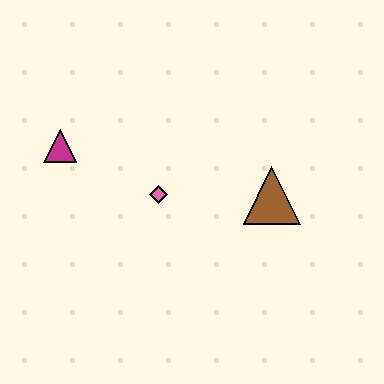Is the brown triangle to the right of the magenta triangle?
Yes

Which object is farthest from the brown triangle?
The magenta triangle is farthest from the brown triangle.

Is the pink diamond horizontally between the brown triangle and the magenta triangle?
Yes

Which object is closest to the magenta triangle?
The pink diamond is closest to the magenta triangle.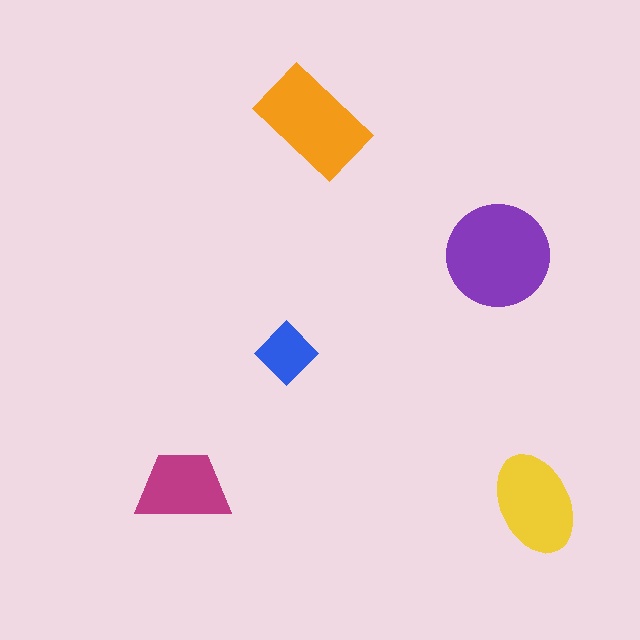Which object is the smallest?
The blue diamond.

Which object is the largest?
The purple circle.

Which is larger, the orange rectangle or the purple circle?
The purple circle.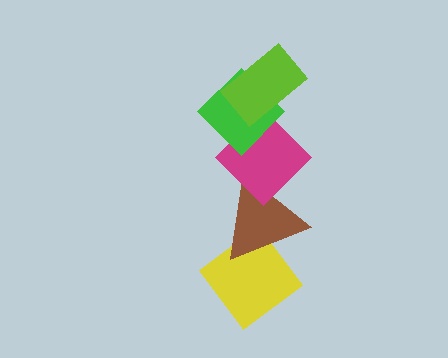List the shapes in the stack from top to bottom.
From top to bottom: the lime rectangle, the green diamond, the magenta diamond, the brown triangle, the yellow diamond.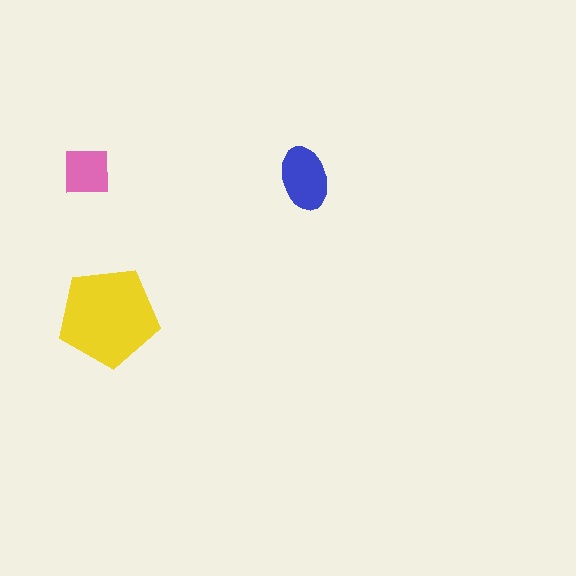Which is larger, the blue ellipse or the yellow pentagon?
The yellow pentagon.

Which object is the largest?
The yellow pentagon.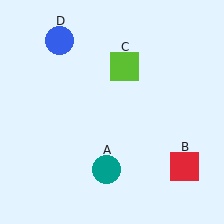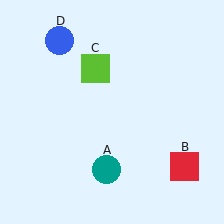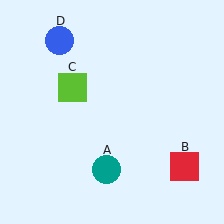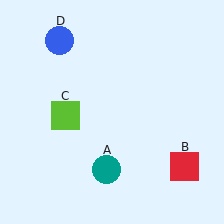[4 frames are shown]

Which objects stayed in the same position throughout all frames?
Teal circle (object A) and red square (object B) and blue circle (object D) remained stationary.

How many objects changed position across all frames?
1 object changed position: lime square (object C).